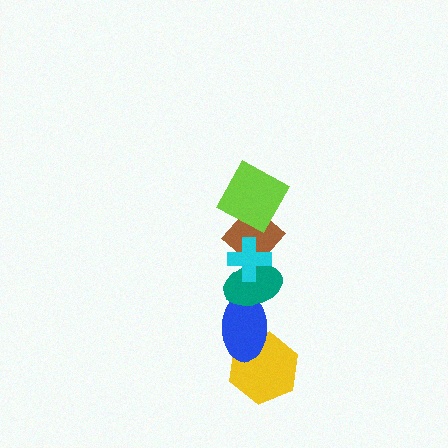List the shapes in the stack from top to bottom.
From top to bottom: the lime square, the cyan cross, the brown diamond, the teal ellipse, the blue ellipse, the yellow hexagon.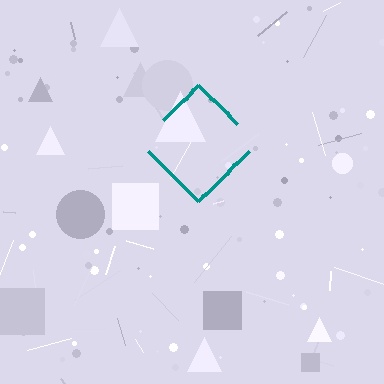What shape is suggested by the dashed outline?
The dashed outline suggests a diamond.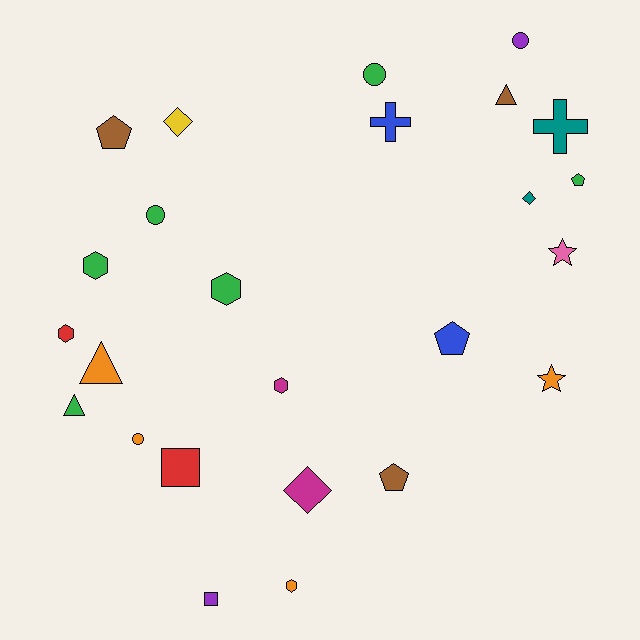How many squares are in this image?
There are 2 squares.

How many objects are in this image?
There are 25 objects.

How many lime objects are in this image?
There are no lime objects.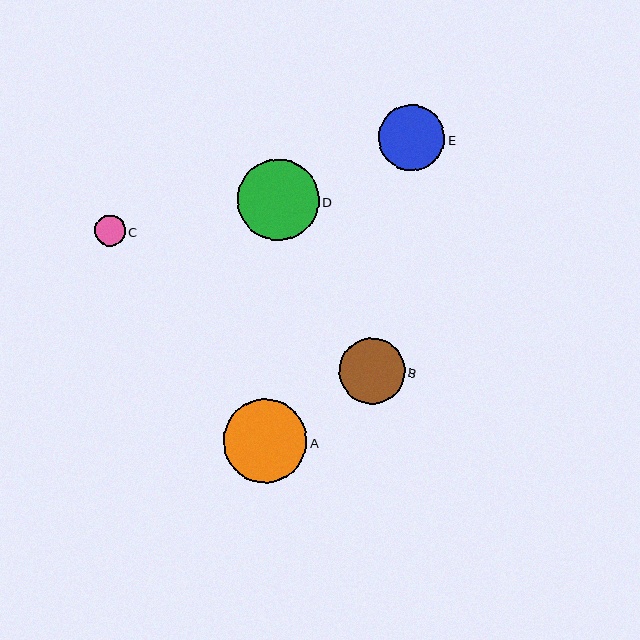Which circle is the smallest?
Circle C is the smallest with a size of approximately 31 pixels.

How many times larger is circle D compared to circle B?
Circle D is approximately 1.2 times the size of circle B.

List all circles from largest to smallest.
From largest to smallest: A, D, E, B, C.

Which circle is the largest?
Circle A is the largest with a size of approximately 84 pixels.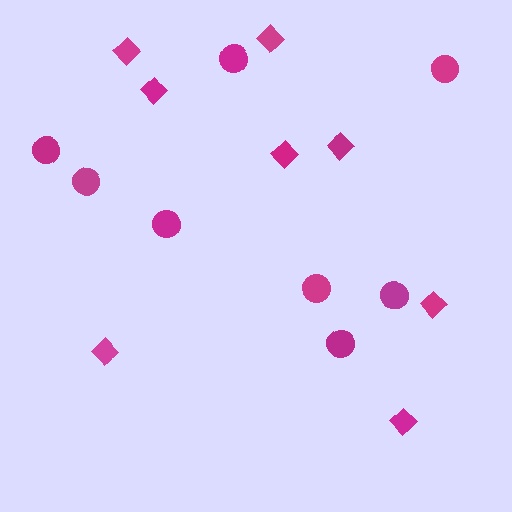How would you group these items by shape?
There are 2 groups: one group of diamonds (8) and one group of circles (8).